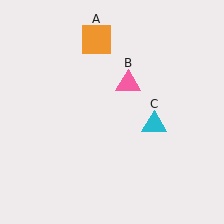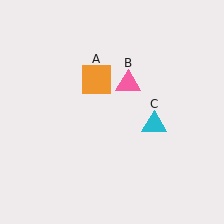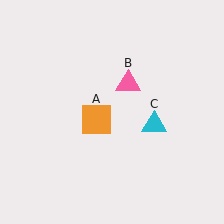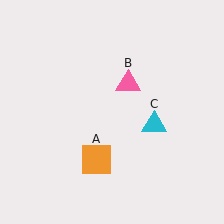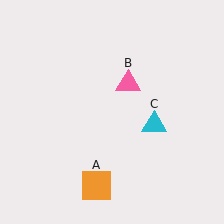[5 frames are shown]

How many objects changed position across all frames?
1 object changed position: orange square (object A).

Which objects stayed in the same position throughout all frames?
Pink triangle (object B) and cyan triangle (object C) remained stationary.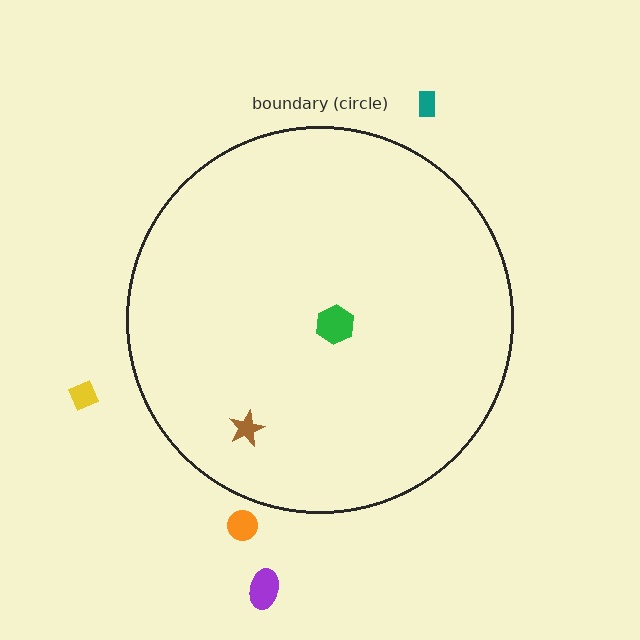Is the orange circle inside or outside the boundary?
Outside.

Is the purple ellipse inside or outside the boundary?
Outside.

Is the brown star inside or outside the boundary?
Inside.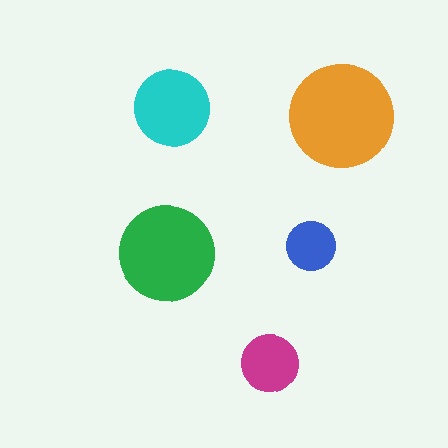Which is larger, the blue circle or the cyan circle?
The cyan one.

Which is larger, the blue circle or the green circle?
The green one.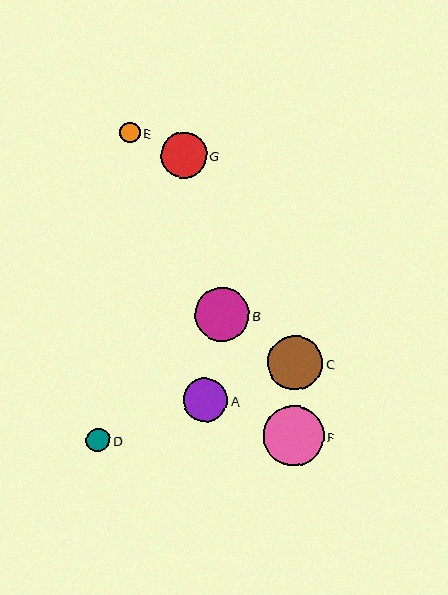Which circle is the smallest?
Circle E is the smallest with a size of approximately 20 pixels.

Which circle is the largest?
Circle F is the largest with a size of approximately 61 pixels.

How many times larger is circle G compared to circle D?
Circle G is approximately 1.9 times the size of circle D.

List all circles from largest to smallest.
From largest to smallest: F, C, B, G, A, D, E.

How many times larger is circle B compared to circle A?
Circle B is approximately 1.2 times the size of circle A.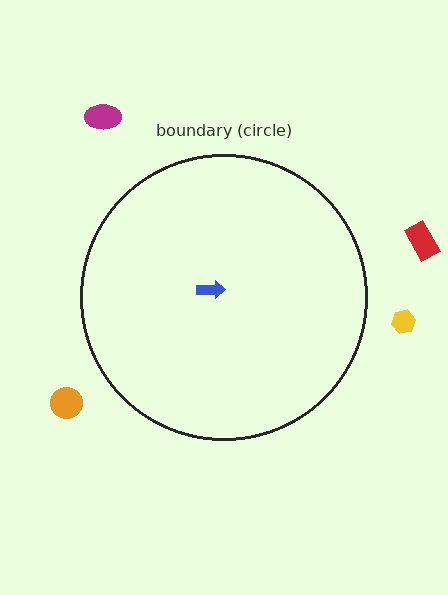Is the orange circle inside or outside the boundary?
Outside.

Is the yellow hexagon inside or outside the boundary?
Outside.